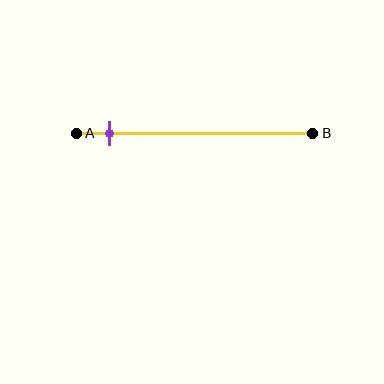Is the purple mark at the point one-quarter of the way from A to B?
No, the mark is at about 15% from A, not at the 25% one-quarter point.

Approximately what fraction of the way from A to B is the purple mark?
The purple mark is approximately 15% of the way from A to B.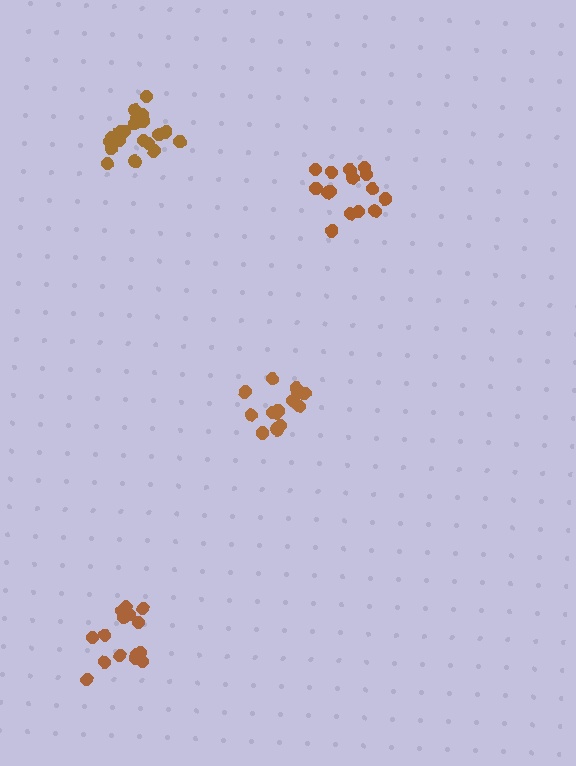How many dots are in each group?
Group 1: 20 dots, Group 2: 14 dots, Group 3: 15 dots, Group 4: 15 dots (64 total).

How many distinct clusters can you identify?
There are 4 distinct clusters.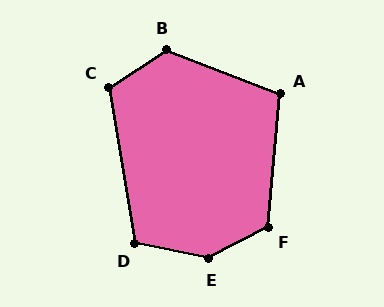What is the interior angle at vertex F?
Approximately 122 degrees (obtuse).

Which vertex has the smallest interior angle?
A, at approximately 106 degrees.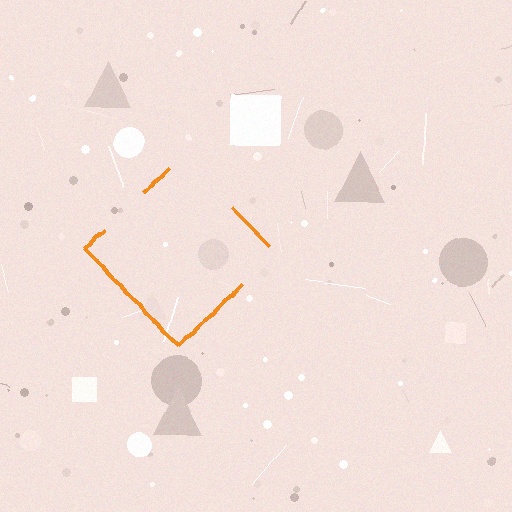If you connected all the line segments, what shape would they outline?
They would outline a diamond.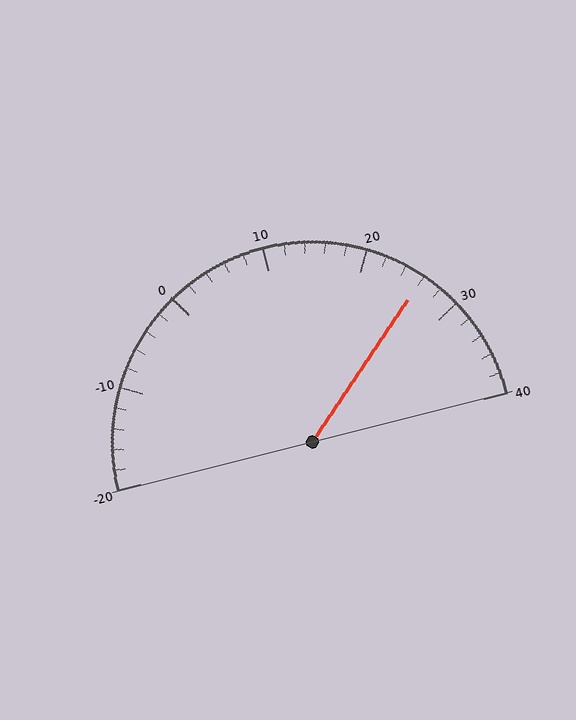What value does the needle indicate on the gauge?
The needle indicates approximately 26.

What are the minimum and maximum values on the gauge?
The gauge ranges from -20 to 40.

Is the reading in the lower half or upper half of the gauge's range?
The reading is in the upper half of the range (-20 to 40).